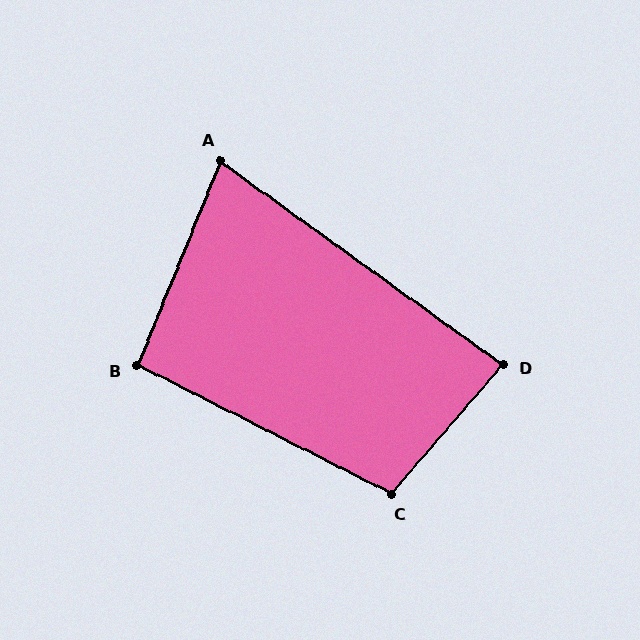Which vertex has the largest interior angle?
C, at approximately 104 degrees.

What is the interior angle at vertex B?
Approximately 95 degrees (approximately right).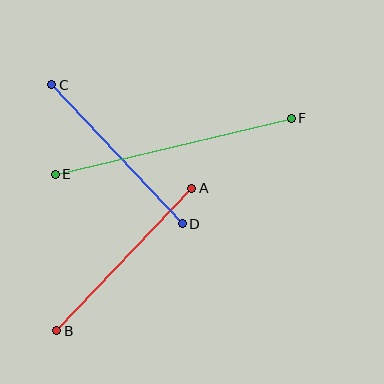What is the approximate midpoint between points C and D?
The midpoint is at approximately (117, 154) pixels.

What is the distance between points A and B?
The distance is approximately 196 pixels.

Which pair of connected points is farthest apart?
Points E and F are farthest apart.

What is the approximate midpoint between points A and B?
The midpoint is at approximately (124, 260) pixels.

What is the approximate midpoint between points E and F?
The midpoint is at approximately (173, 146) pixels.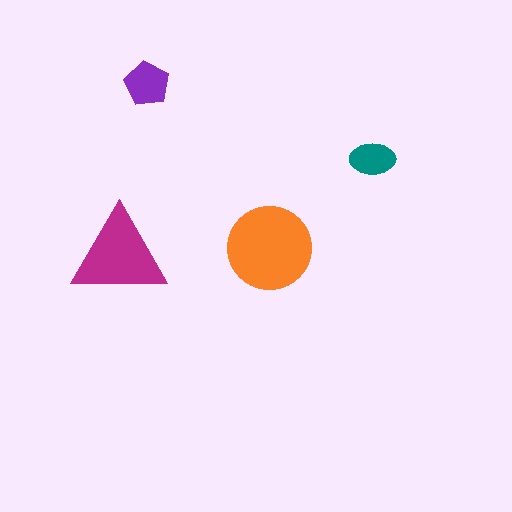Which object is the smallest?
The teal ellipse.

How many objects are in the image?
There are 4 objects in the image.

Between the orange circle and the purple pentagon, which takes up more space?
The orange circle.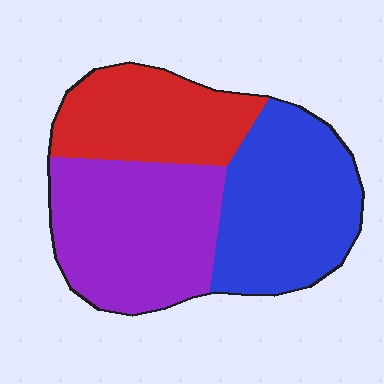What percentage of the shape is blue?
Blue takes up between a quarter and a half of the shape.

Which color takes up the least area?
Red, at roughly 25%.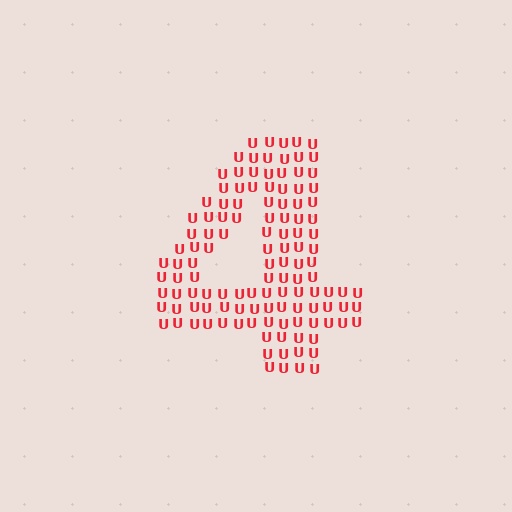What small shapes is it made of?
It is made of small letter U's.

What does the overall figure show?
The overall figure shows the digit 4.